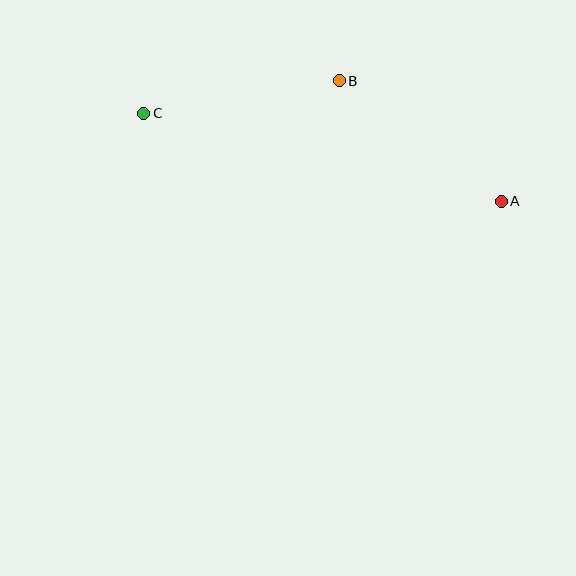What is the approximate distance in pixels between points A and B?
The distance between A and B is approximately 202 pixels.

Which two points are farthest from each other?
Points A and C are farthest from each other.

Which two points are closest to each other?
Points B and C are closest to each other.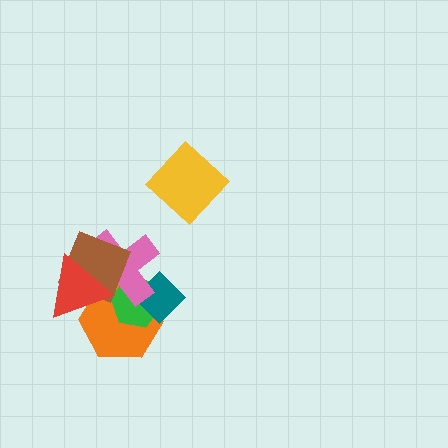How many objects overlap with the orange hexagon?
5 objects overlap with the orange hexagon.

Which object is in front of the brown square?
The red triangle is in front of the brown square.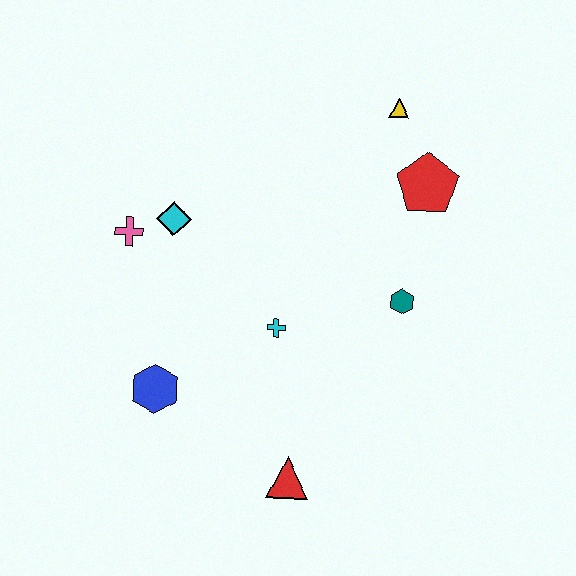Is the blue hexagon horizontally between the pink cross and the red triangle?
Yes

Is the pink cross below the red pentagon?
Yes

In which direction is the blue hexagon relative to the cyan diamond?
The blue hexagon is below the cyan diamond.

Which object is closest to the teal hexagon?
The red pentagon is closest to the teal hexagon.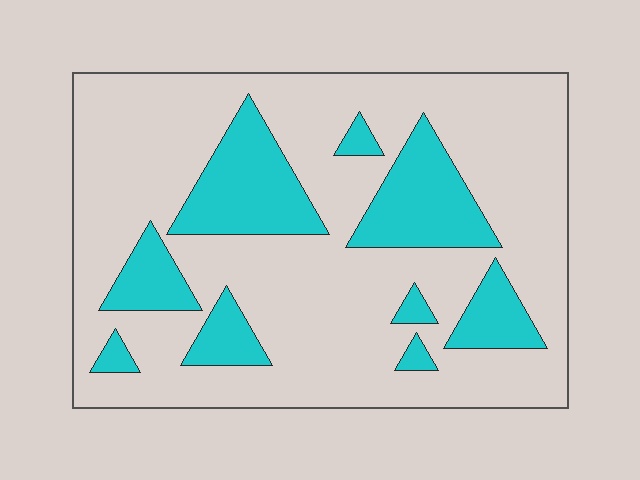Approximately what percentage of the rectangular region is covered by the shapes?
Approximately 25%.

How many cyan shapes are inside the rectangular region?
9.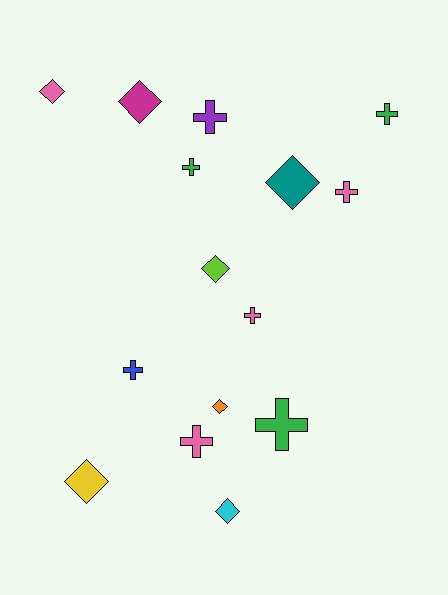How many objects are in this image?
There are 15 objects.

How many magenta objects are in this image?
There is 1 magenta object.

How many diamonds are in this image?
There are 7 diamonds.